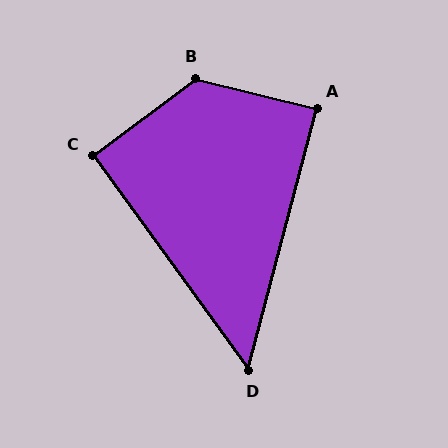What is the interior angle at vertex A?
Approximately 89 degrees (approximately right).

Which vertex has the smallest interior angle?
D, at approximately 51 degrees.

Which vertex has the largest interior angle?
B, at approximately 129 degrees.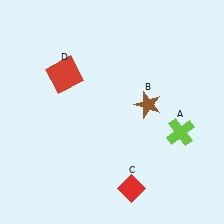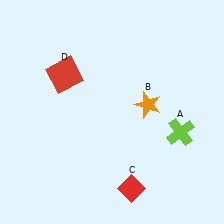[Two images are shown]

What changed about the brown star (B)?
In Image 1, B is brown. In Image 2, it changed to orange.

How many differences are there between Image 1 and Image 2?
There is 1 difference between the two images.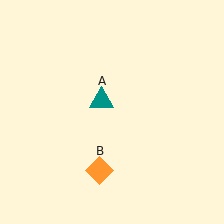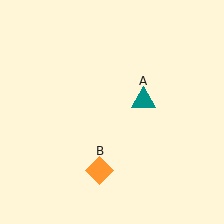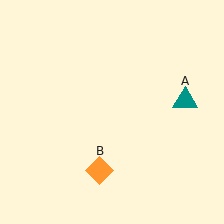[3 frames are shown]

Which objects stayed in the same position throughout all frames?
Orange diamond (object B) remained stationary.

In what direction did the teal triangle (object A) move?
The teal triangle (object A) moved right.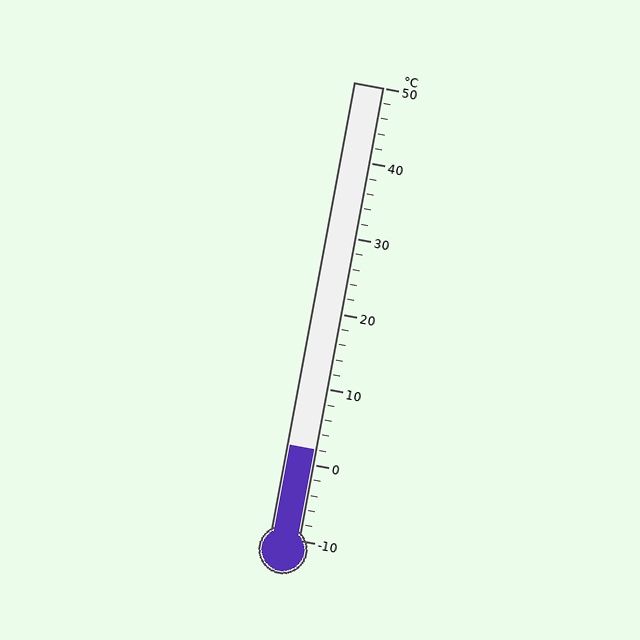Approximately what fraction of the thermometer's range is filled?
The thermometer is filled to approximately 20% of its range.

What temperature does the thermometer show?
The thermometer shows approximately 2°C.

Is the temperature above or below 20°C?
The temperature is below 20°C.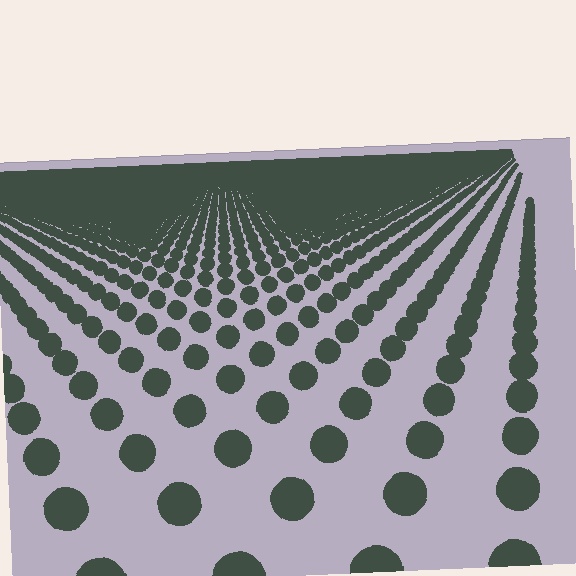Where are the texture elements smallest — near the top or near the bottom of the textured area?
Near the top.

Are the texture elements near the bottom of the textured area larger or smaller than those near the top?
Larger. Near the bottom, elements are closer to the viewer and appear at a bigger on-screen size.